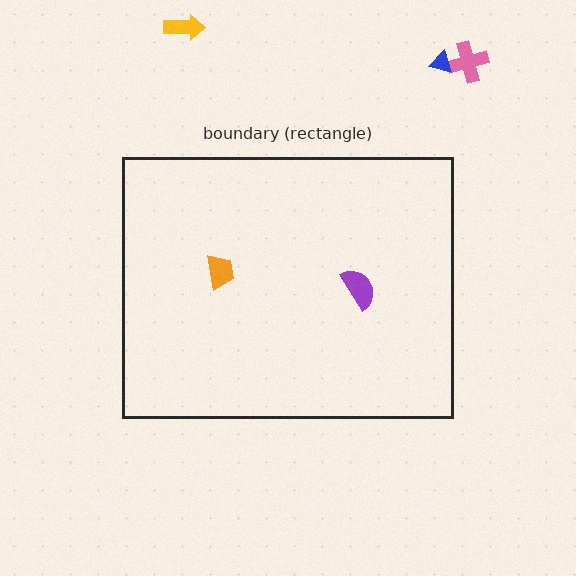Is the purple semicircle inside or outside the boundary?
Inside.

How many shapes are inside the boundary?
2 inside, 3 outside.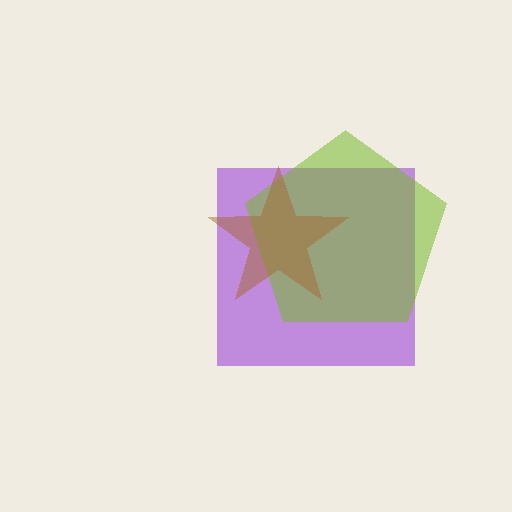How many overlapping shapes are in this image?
There are 3 overlapping shapes in the image.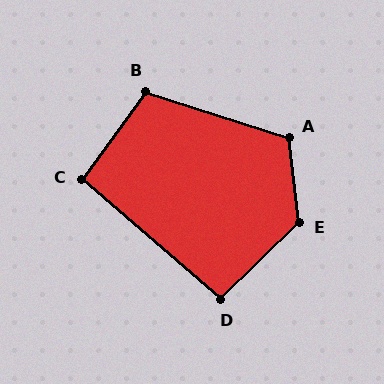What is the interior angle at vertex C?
Approximately 95 degrees (approximately right).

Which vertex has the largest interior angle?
E, at approximately 128 degrees.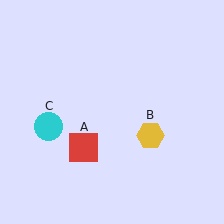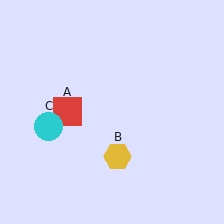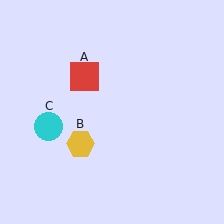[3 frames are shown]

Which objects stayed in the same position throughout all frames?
Cyan circle (object C) remained stationary.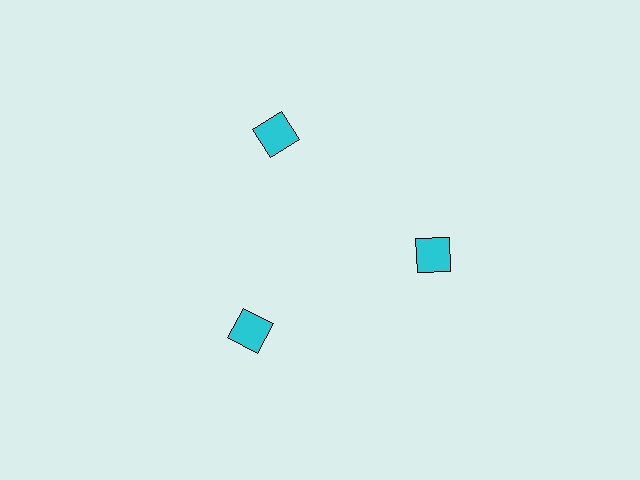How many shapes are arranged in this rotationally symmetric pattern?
There are 3 shapes, arranged in 3 groups of 1.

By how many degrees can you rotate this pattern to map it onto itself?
The pattern maps onto itself every 120 degrees of rotation.